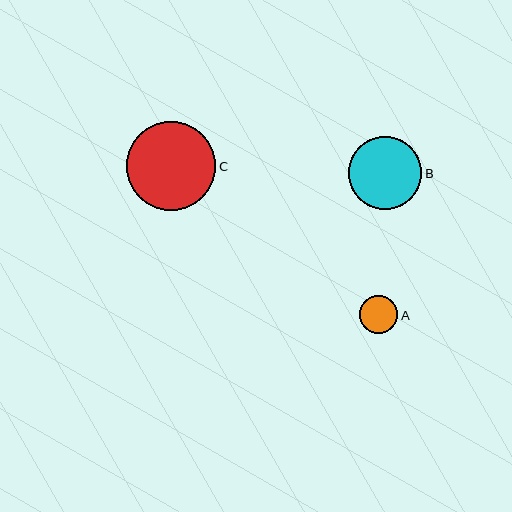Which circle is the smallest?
Circle A is the smallest with a size of approximately 38 pixels.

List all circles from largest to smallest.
From largest to smallest: C, B, A.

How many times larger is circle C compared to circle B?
Circle C is approximately 1.2 times the size of circle B.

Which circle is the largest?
Circle C is the largest with a size of approximately 89 pixels.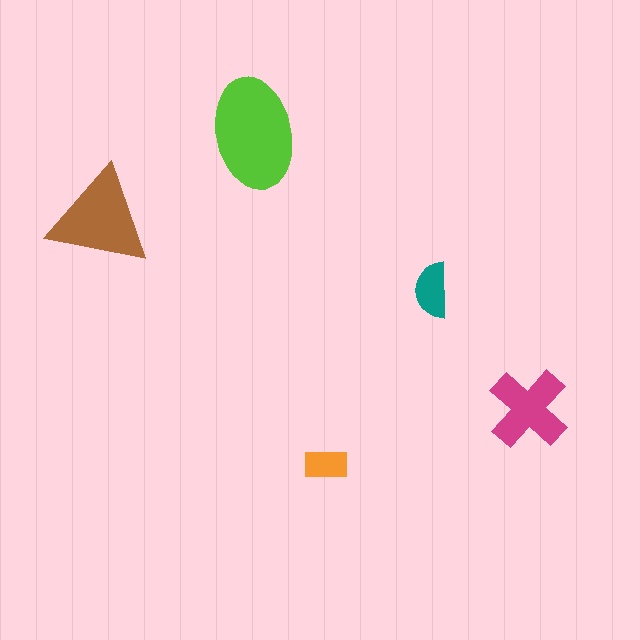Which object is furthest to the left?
The brown triangle is leftmost.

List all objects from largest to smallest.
The lime ellipse, the brown triangle, the magenta cross, the teal semicircle, the orange rectangle.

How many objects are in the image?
There are 5 objects in the image.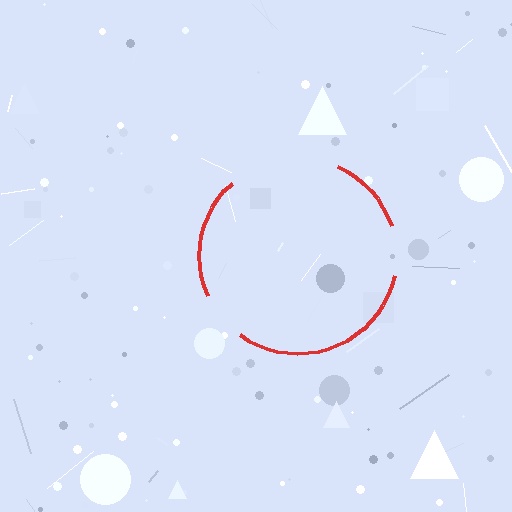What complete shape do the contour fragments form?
The contour fragments form a circle.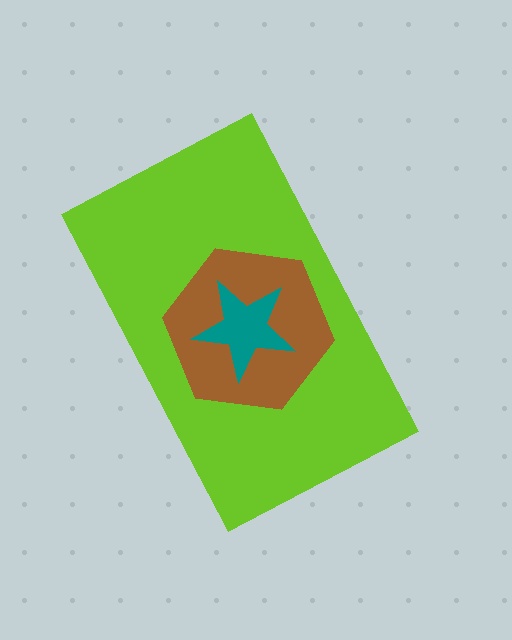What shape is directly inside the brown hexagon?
The teal star.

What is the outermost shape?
The lime rectangle.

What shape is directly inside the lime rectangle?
The brown hexagon.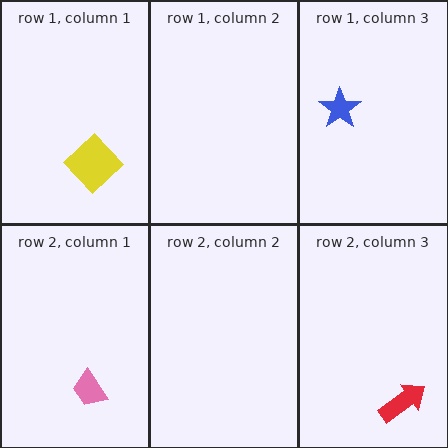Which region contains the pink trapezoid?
The row 2, column 1 region.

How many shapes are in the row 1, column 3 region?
1.